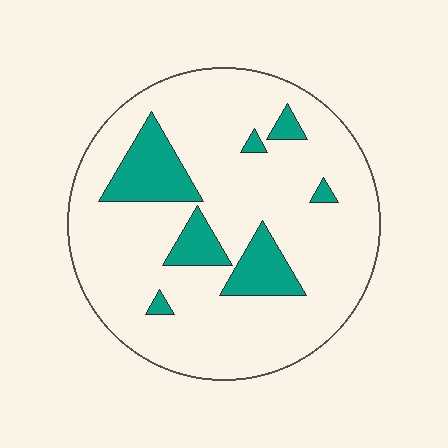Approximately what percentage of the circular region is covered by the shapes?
Approximately 15%.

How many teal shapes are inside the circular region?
7.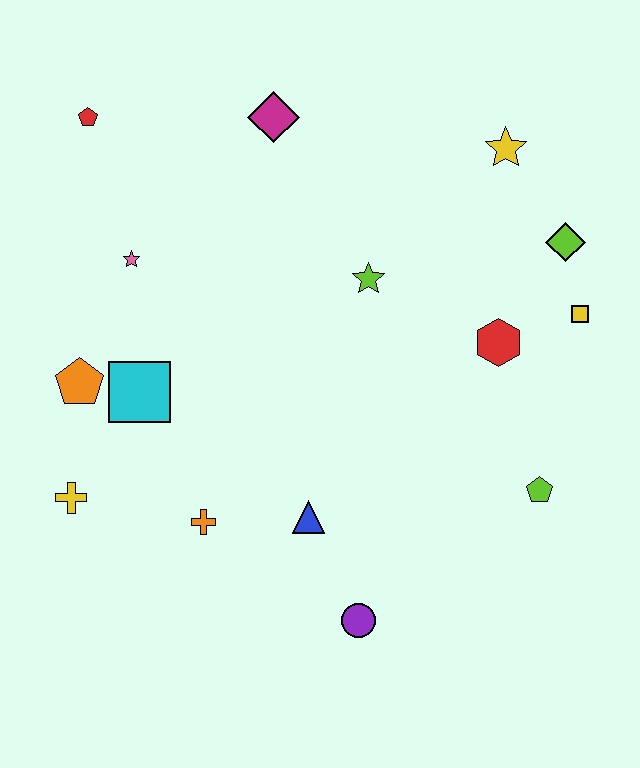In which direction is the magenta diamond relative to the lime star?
The magenta diamond is above the lime star.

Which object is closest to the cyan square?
The orange pentagon is closest to the cyan square.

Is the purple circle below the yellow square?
Yes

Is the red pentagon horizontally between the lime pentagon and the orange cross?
No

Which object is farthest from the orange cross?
The yellow star is farthest from the orange cross.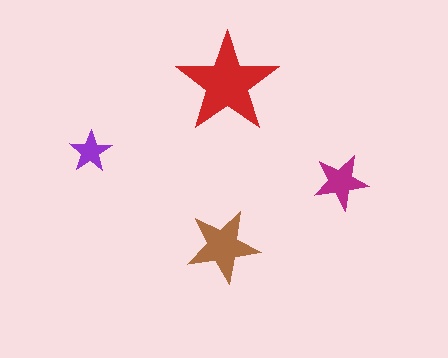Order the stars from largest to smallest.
the red one, the brown one, the magenta one, the purple one.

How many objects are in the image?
There are 4 objects in the image.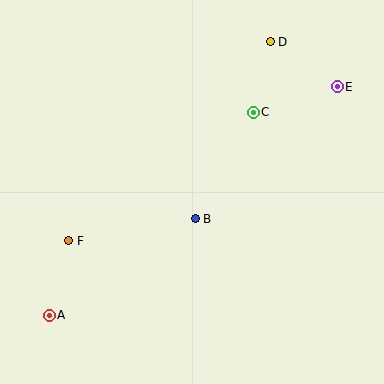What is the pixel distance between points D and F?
The distance between D and F is 283 pixels.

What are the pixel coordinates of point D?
Point D is at (270, 42).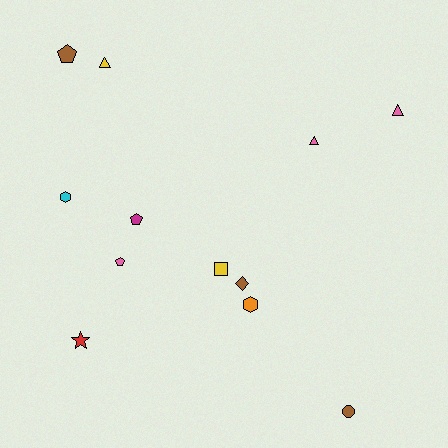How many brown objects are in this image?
There are 3 brown objects.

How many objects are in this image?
There are 12 objects.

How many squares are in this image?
There is 1 square.